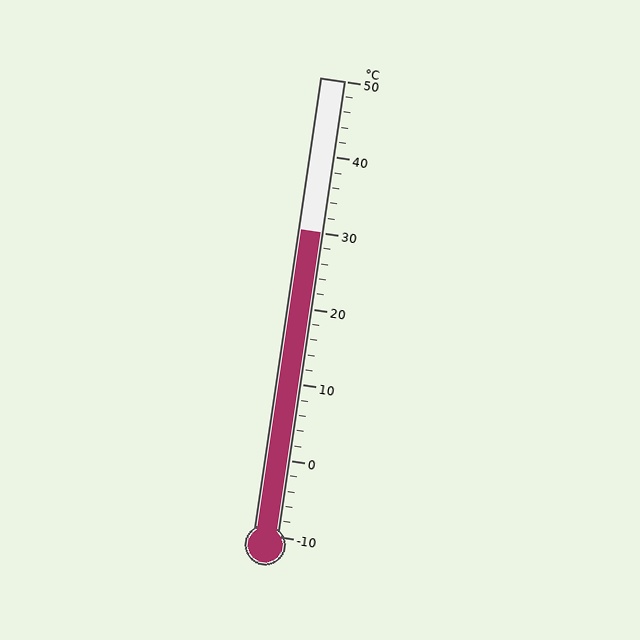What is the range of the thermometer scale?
The thermometer scale ranges from -10°C to 50°C.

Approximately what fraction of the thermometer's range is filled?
The thermometer is filled to approximately 65% of its range.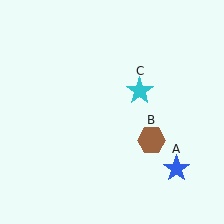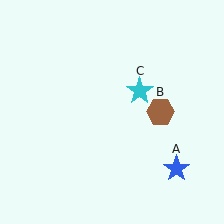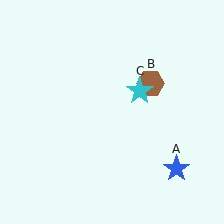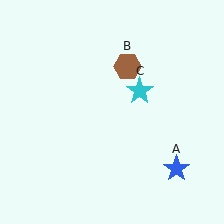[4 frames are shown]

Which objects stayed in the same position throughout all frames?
Blue star (object A) and cyan star (object C) remained stationary.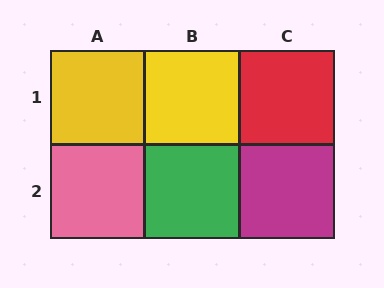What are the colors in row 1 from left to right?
Yellow, yellow, red.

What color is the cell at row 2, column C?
Magenta.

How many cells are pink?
1 cell is pink.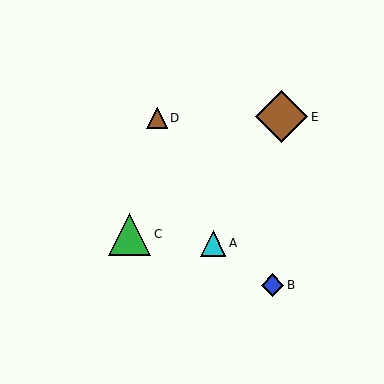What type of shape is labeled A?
Shape A is a cyan triangle.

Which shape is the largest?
The brown diamond (labeled E) is the largest.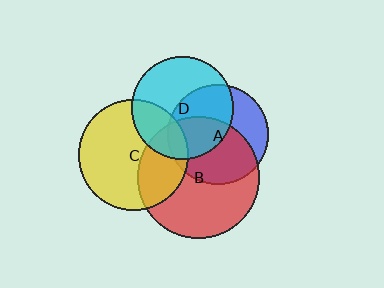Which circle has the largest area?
Circle B (red).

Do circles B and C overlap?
Yes.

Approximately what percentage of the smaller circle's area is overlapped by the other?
Approximately 30%.